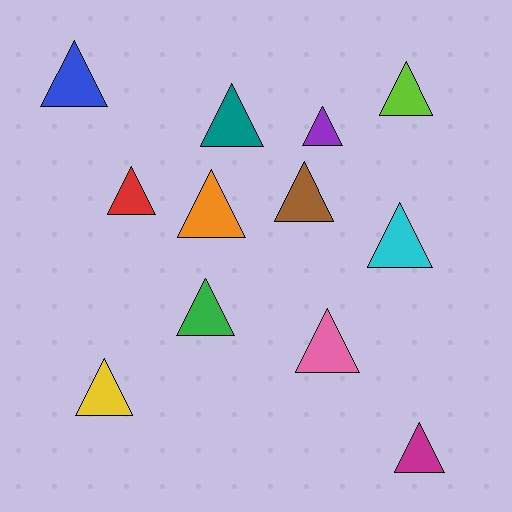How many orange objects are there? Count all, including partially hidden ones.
There is 1 orange object.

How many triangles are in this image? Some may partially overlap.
There are 12 triangles.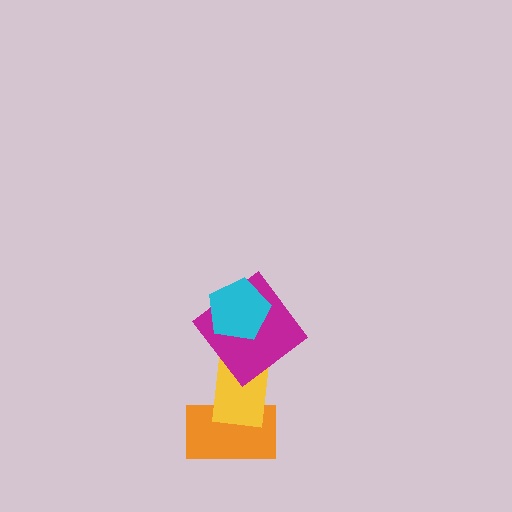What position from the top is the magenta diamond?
The magenta diamond is 2nd from the top.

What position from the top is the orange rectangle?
The orange rectangle is 4th from the top.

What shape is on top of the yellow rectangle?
The magenta diamond is on top of the yellow rectangle.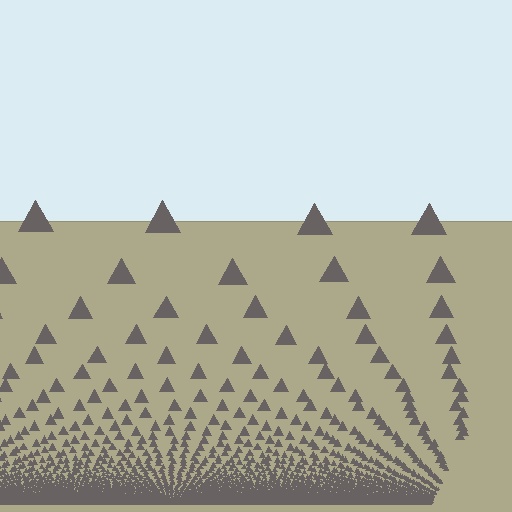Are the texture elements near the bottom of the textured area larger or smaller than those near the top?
Smaller. The gradient is inverted — elements near the bottom are smaller and denser.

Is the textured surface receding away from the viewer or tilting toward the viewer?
The surface appears to tilt toward the viewer. Texture elements get larger and sparser toward the top.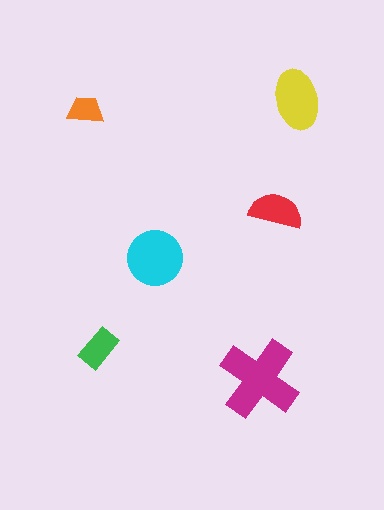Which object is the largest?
The magenta cross.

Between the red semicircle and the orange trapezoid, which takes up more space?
The red semicircle.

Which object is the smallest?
The orange trapezoid.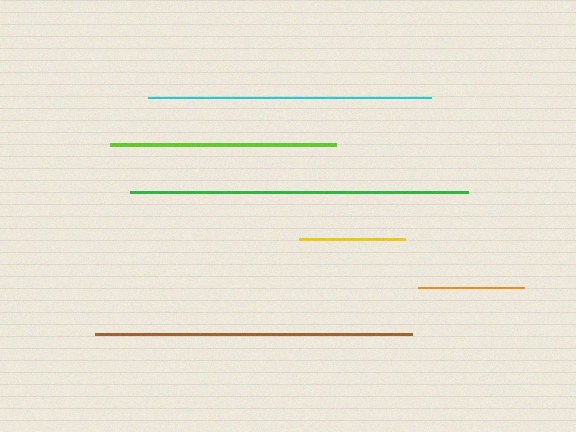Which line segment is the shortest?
The yellow line is the shortest at approximately 106 pixels.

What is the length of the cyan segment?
The cyan segment is approximately 283 pixels long.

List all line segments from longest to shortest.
From longest to shortest: green, brown, cyan, lime, orange, yellow.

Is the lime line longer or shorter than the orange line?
The lime line is longer than the orange line.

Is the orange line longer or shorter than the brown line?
The brown line is longer than the orange line.